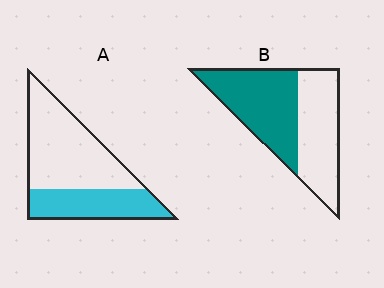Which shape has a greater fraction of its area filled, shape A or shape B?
Shape B.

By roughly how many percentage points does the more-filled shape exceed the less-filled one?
By roughly 15 percentage points (B over A).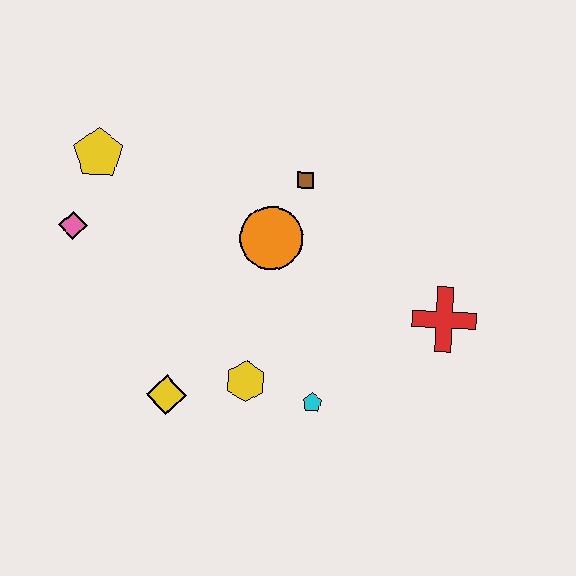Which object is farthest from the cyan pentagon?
The yellow pentagon is farthest from the cyan pentagon.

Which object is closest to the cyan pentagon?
The yellow hexagon is closest to the cyan pentagon.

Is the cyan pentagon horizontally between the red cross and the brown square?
Yes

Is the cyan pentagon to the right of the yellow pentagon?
Yes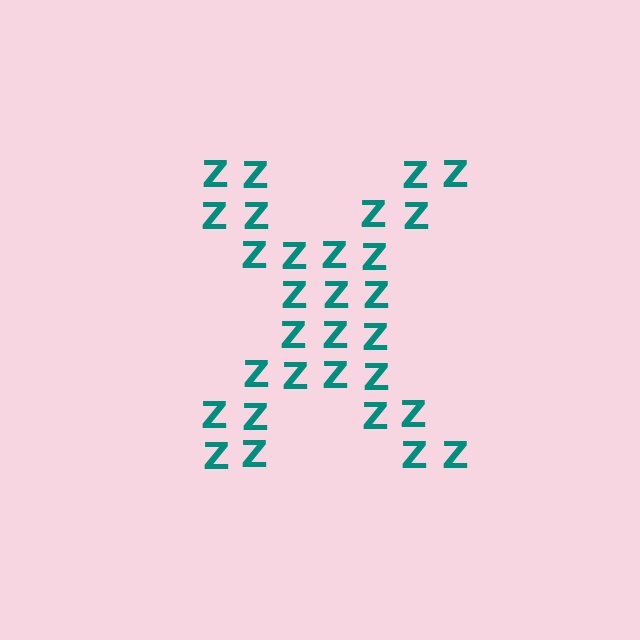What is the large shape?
The large shape is the letter X.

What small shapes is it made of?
It is made of small letter Z's.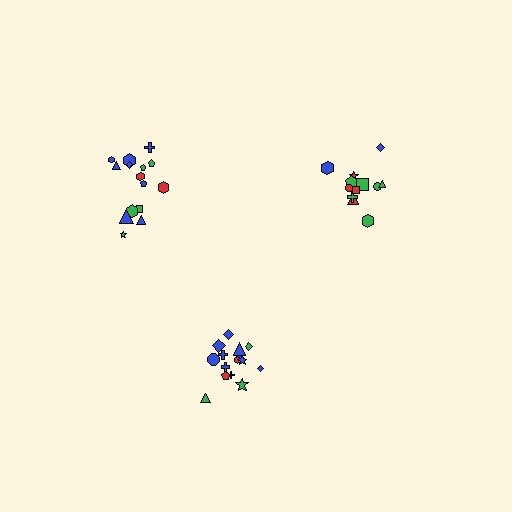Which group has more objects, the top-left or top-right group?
The top-left group.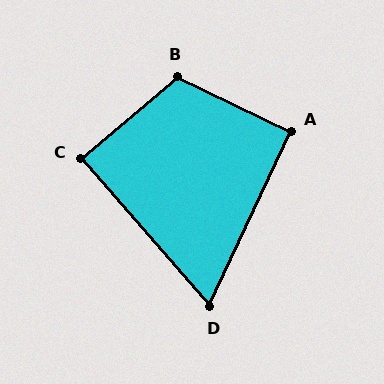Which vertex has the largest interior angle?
B, at approximately 114 degrees.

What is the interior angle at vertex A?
Approximately 91 degrees (approximately right).